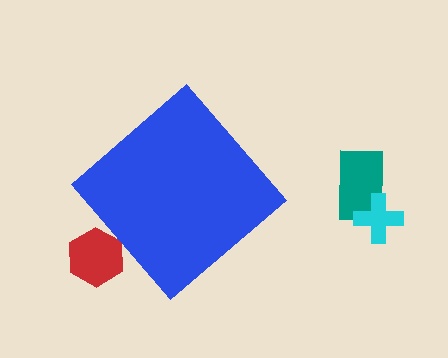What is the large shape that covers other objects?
A blue diamond.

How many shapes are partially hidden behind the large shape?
1 shape is partially hidden.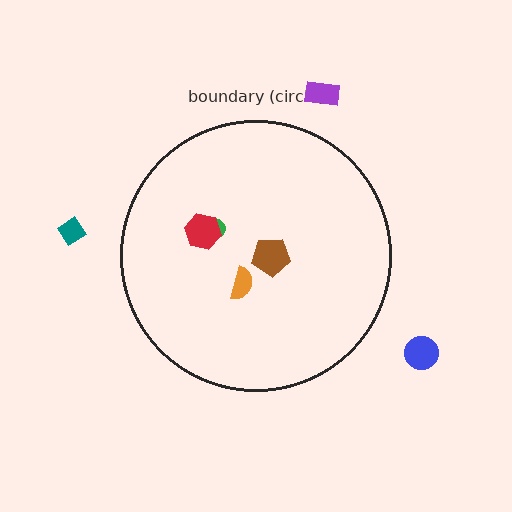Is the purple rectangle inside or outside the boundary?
Outside.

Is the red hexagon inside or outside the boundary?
Inside.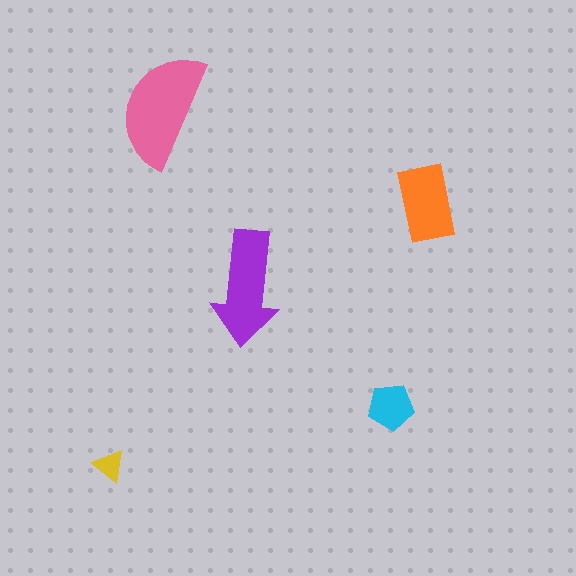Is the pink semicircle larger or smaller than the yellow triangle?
Larger.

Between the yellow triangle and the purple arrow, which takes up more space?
The purple arrow.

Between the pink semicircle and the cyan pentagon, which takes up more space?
The pink semicircle.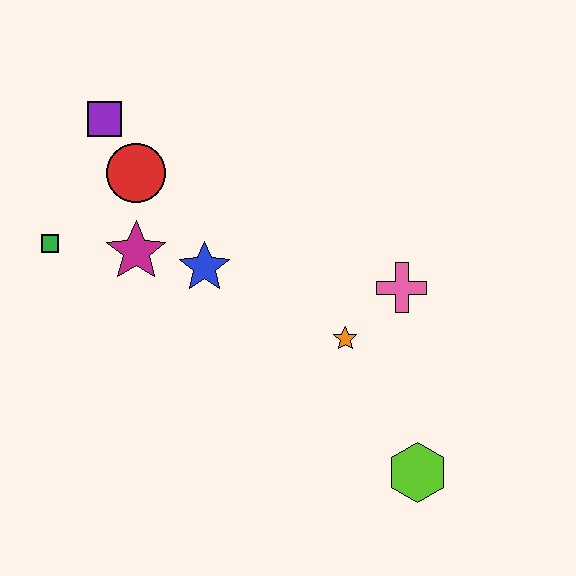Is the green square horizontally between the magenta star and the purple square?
No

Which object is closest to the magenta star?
The blue star is closest to the magenta star.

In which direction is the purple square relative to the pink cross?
The purple square is to the left of the pink cross.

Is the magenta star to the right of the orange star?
No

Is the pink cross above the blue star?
No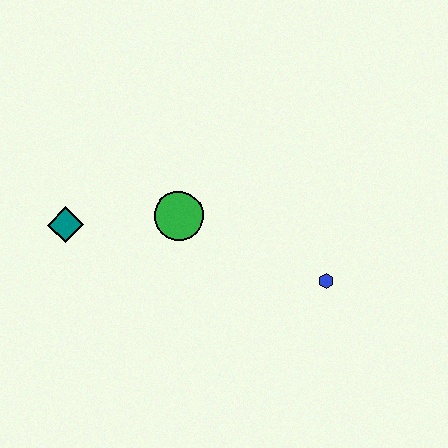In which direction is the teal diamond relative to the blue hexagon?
The teal diamond is to the left of the blue hexagon.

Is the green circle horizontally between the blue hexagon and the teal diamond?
Yes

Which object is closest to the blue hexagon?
The green circle is closest to the blue hexagon.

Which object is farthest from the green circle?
The blue hexagon is farthest from the green circle.